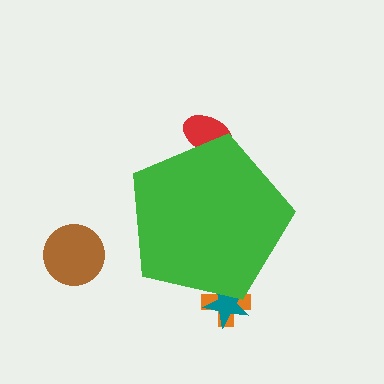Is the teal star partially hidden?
Yes, the teal star is partially hidden behind the green pentagon.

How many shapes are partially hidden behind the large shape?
3 shapes are partially hidden.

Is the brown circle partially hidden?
No, the brown circle is fully visible.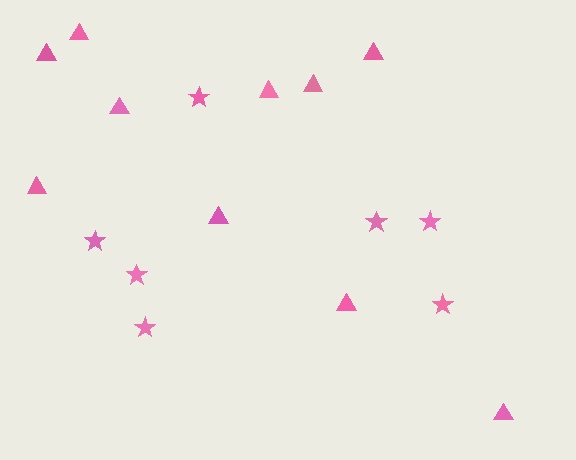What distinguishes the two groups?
There are 2 groups: one group of stars (7) and one group of triangles (10).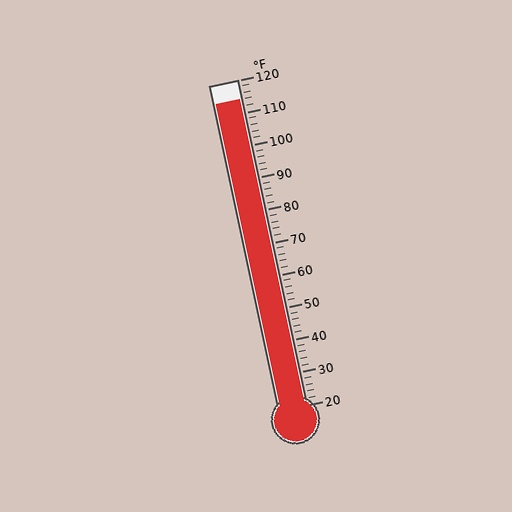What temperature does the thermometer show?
The thermometer shows approximately 114°F.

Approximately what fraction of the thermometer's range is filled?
The thermometer is filled to approximately 95% of its range.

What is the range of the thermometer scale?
The thermometer scale ranges from 20°F to 120°F.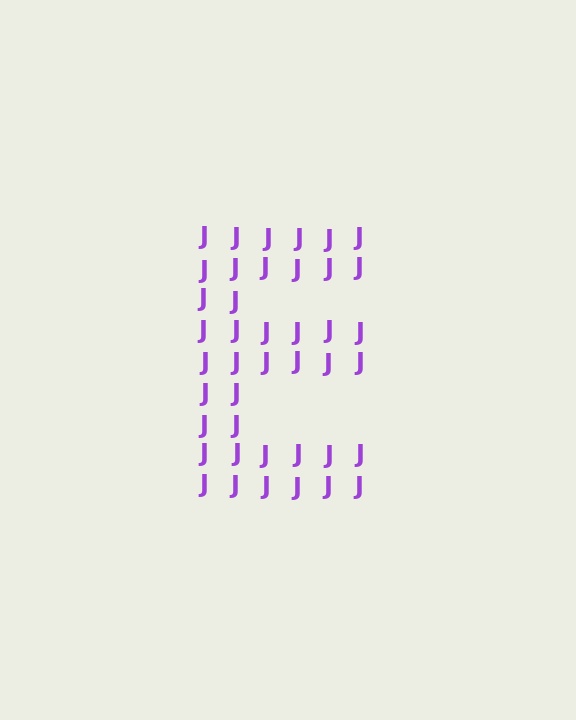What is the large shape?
The large shape is the letter E.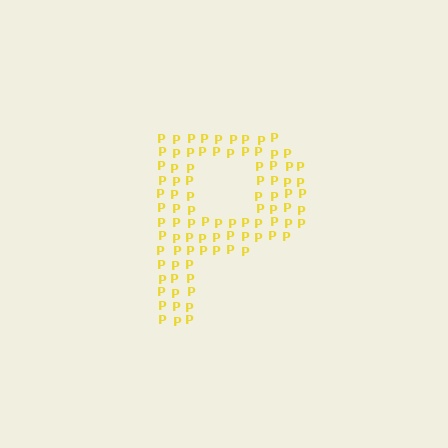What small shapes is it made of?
It is made of small letter P's.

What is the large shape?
The large shape is the letter P.